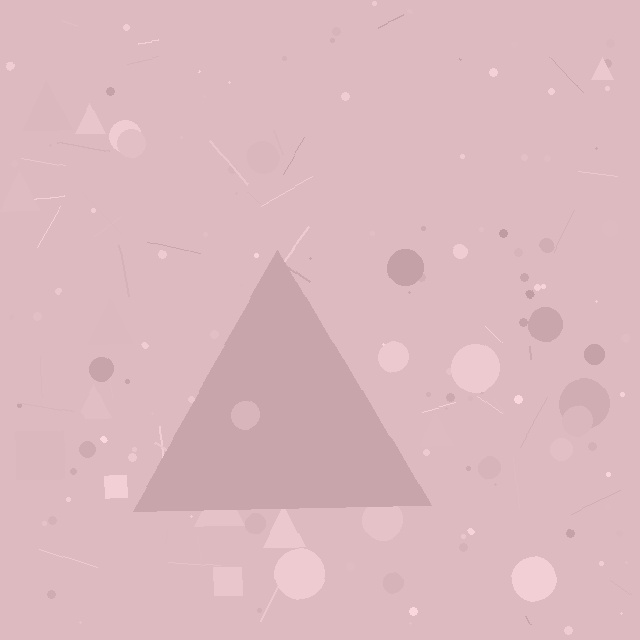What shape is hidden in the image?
A triangle is hidden in the image.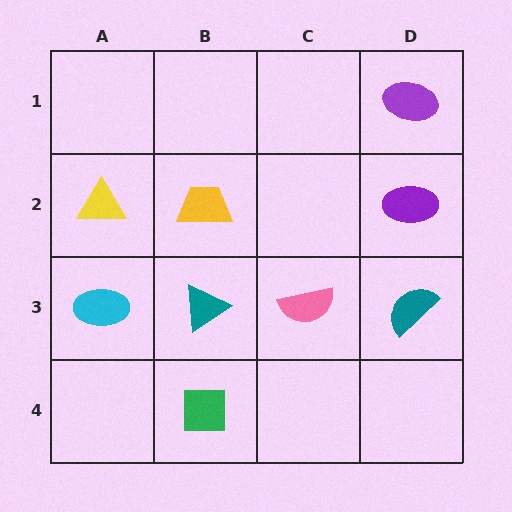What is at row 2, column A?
A yellow triangle.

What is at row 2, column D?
A purple ellipse.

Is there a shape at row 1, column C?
No, that cell is empty.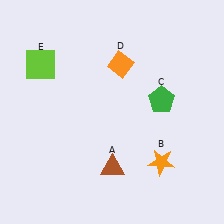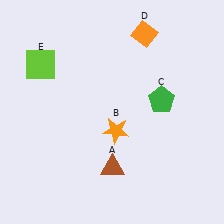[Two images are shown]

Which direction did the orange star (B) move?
The orange star (B) moved left.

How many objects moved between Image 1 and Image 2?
2 objects moved between the two images.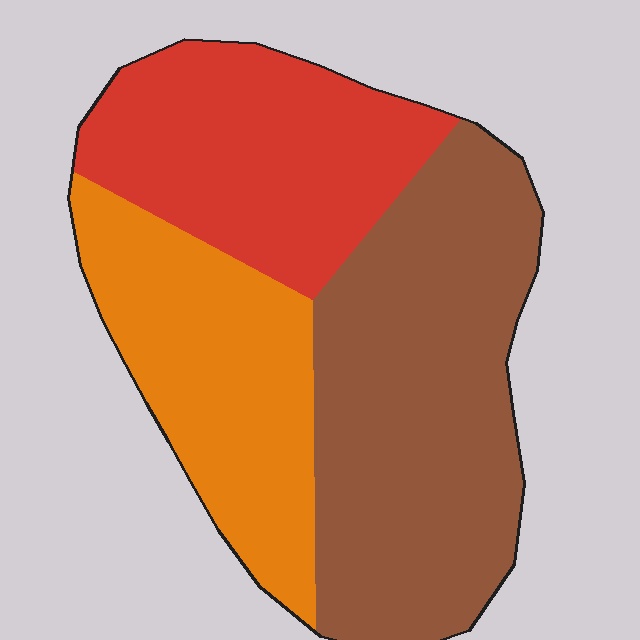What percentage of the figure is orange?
Orange takes up about one quarter (1/4) of the figure.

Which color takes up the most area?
Brown, at roughly 45%.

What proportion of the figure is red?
Red takes up between a quarter and a half of the figure.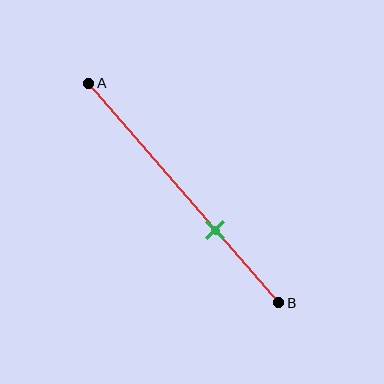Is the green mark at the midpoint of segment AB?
No, the mark is at about 65% from A, not at the 50% midpoint.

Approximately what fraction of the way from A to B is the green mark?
The green mark is approximately 65% of the way from A to B.